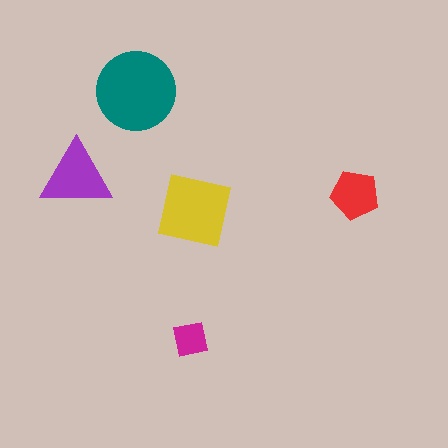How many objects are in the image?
There are 5 objects in the image.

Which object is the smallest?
The magenta square.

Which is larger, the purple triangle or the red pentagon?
The purple triangle.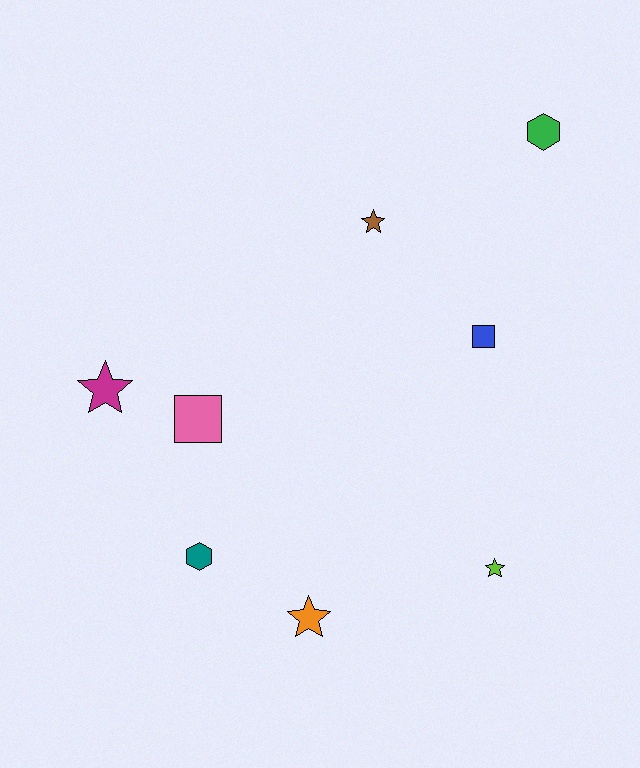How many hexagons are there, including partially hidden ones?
There are 2 hexagons.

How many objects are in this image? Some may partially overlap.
There are 8 objects.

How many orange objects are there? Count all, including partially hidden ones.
There is 1 orange object.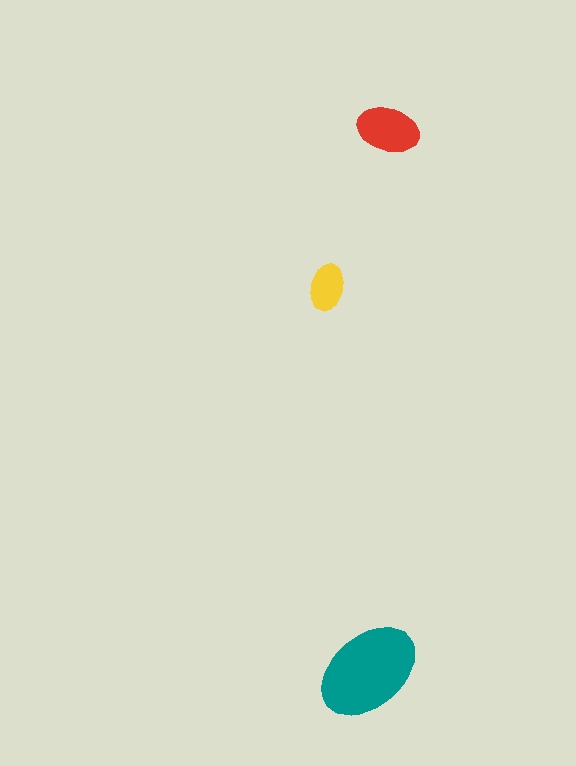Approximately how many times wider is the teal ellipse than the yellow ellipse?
About 2 times wider.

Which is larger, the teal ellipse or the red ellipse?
The teal one.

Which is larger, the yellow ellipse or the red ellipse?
The red one.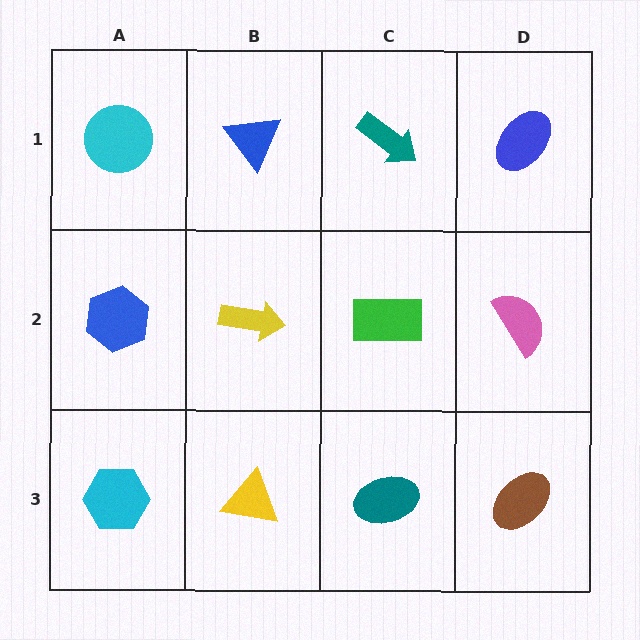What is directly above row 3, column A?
A blue hexagon.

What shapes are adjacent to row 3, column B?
A yellow arrow (row 2, column B), a cyan hexagon (row 3, column A), a teal ellipse (row 3, column C).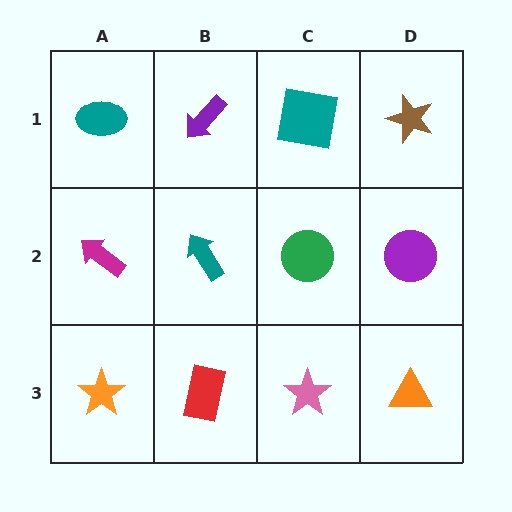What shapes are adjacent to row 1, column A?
A magenta arrow (row 2, column A), a purple arrow (row 1, column B).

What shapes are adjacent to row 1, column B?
A teal arrow (row 2, column B), a teal ellipse (row 1, column A), a teal square (row 1, column C).